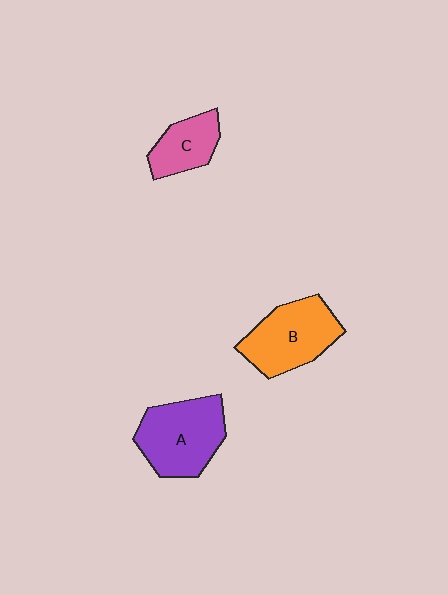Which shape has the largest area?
Shape A (purple).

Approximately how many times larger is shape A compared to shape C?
Approximately 1.8 times.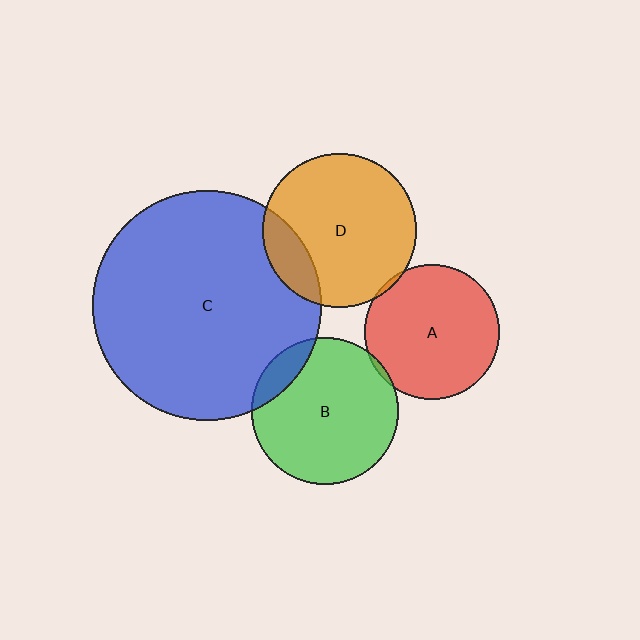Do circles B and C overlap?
Yes.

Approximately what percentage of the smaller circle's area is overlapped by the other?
Approximately 10%.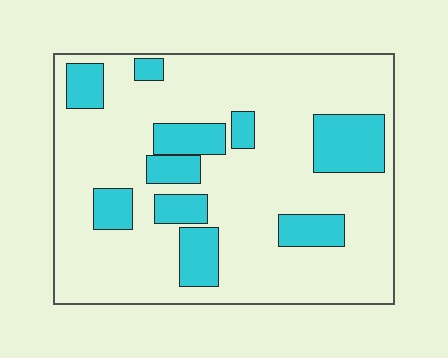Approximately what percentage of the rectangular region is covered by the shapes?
Approximately 25%.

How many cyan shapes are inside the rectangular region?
10.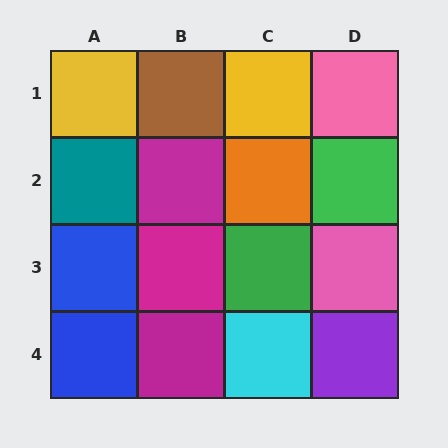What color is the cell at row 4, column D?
Purple.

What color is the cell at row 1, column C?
Yellow.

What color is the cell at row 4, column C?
Cyan.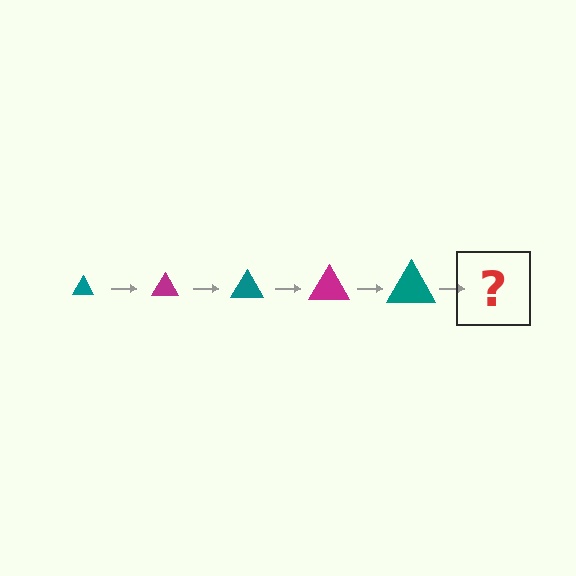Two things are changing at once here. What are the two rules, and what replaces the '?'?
The two rules are that the triangle grows larger each step and the color cycles through teal and magenta. The '?' should be a magenta triangle, larger than the previous one.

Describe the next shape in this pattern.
It should be a magenta triangle, larger than the previous one.